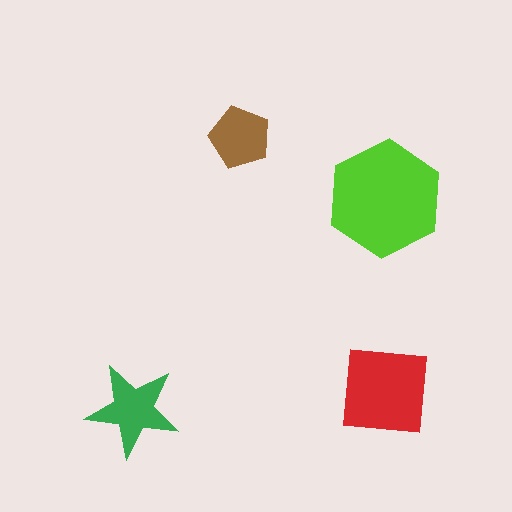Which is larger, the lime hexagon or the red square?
The lime hexagon.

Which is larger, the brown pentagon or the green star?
The green star.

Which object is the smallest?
The brown pentagon.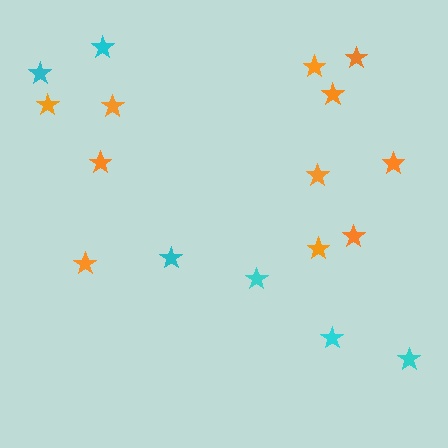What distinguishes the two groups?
There are 2 groups: one group of orange stars (11) and one group of cyan stars (6).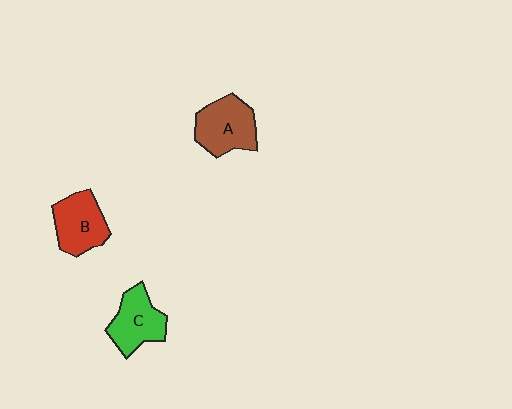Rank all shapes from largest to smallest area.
From largest to smallest: A (brown), B (red), C (green).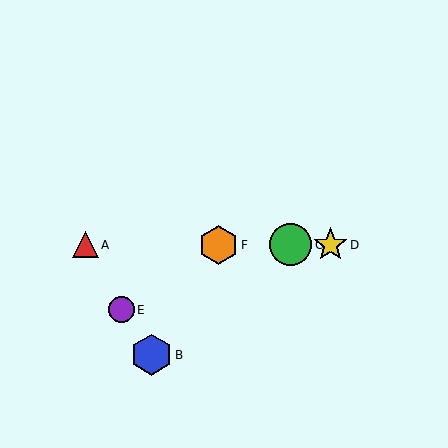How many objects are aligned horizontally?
4 objects (A, C, D, F) are aligned horizontally.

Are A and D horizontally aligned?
Yes, both are at y≈245.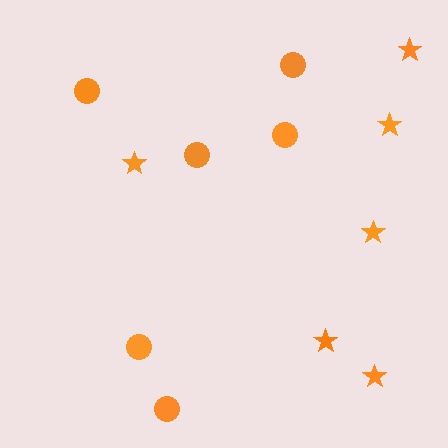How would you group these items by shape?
There are 2 groups: one group of stars (6) and one group of circles (6).